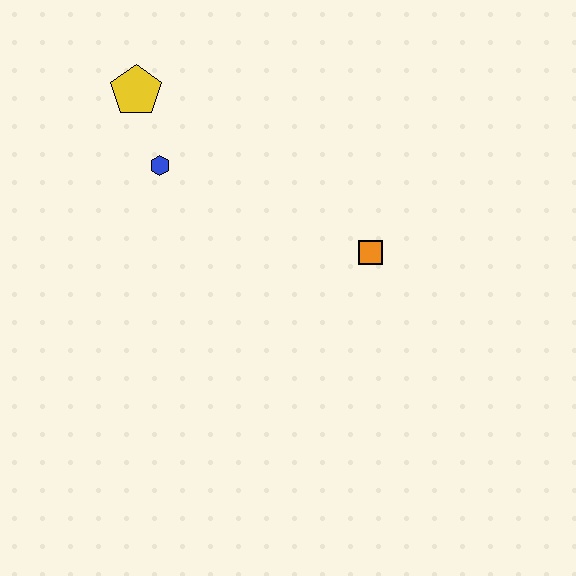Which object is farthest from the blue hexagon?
The orange square is farthest from the blue hexagon.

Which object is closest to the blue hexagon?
The yellow pentagon is closest to the blue hexagon.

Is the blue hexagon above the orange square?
Yes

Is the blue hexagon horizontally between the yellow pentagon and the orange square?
Yes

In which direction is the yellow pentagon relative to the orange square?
The yellow pentagon is to the left of the orange square.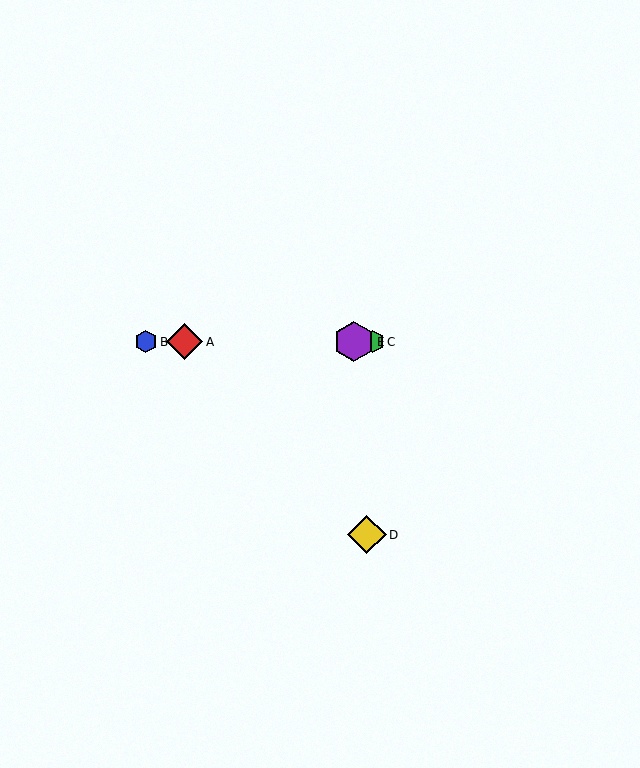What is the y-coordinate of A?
Object A is at y≈342.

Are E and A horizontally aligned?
Yes, both are at y≈342.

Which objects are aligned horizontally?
Objects A, B, C, E are aligned horizontally.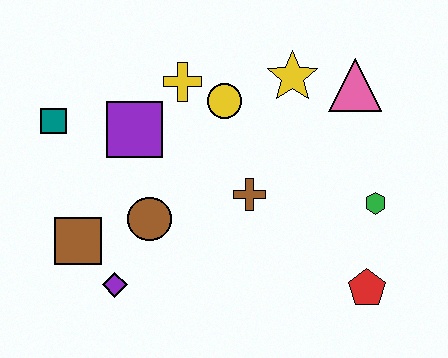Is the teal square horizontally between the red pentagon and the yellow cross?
No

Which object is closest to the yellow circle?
The yellow cross is closest to the yellow circle.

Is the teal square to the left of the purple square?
Yes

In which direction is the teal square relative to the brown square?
The teal square is above the brown square.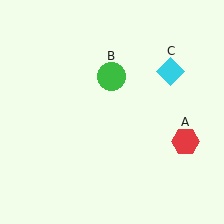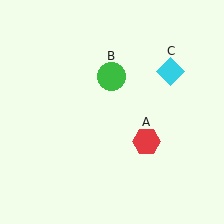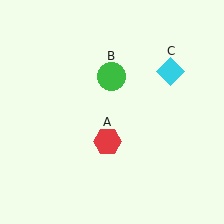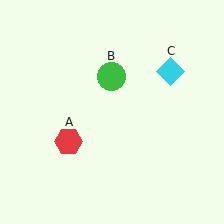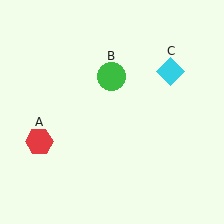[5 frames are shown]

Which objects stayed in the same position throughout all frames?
Green circle (object B) and cyan diamond (object C) remained stationary.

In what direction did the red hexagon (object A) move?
The red hexagon (object A) moved left.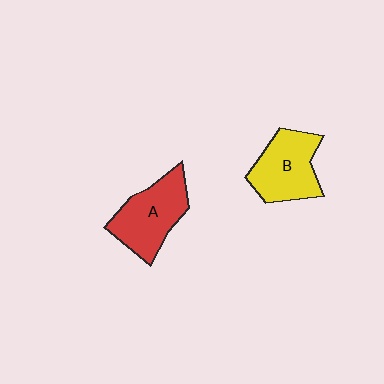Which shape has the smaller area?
Shape B (yellow).